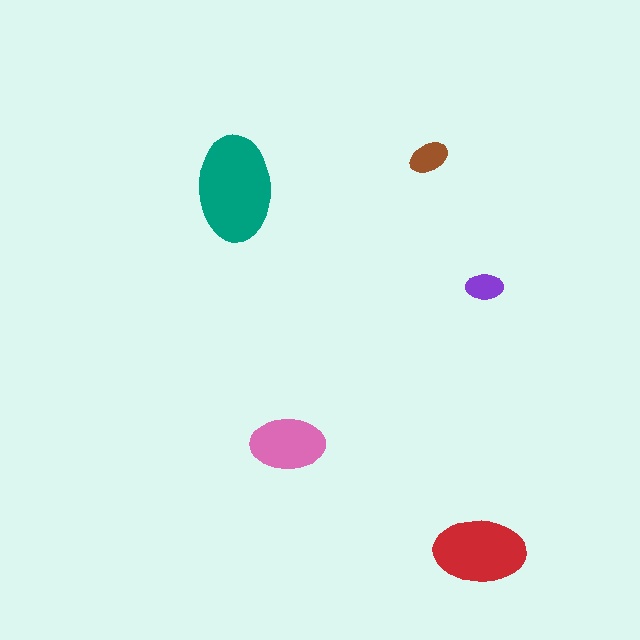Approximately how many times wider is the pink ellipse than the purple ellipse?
About 2 times wider.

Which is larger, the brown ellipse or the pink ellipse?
The pink one.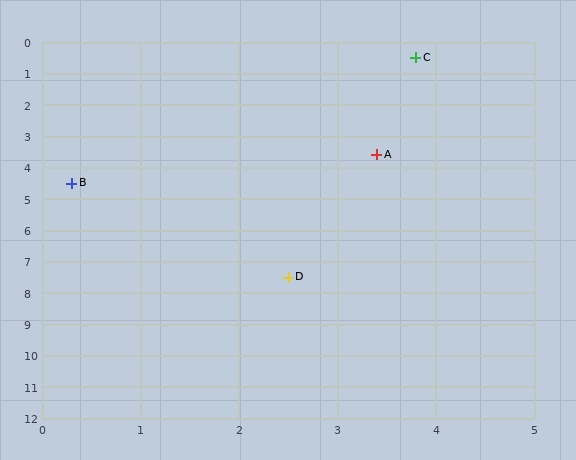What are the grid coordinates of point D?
Point D is at approximately (2.5, 7.5).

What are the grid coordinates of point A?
Point A is at approximately (3.4, 3.6).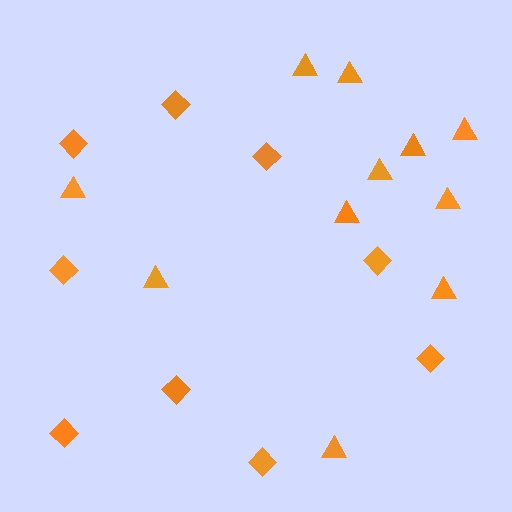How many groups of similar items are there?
There are 2 groups: one group of diamonds (9) and one group of triangles (11).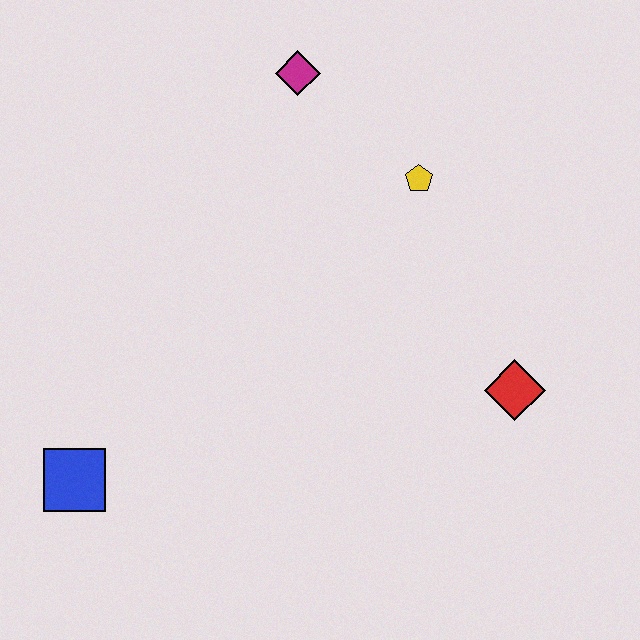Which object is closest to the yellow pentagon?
The magenta diamond is closest to the yellow pentagon.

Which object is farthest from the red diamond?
The blue square is farthest from the red diamond.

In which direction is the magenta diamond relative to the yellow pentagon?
The magenta diamond is to the left of the yellow pentagon.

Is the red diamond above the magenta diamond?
No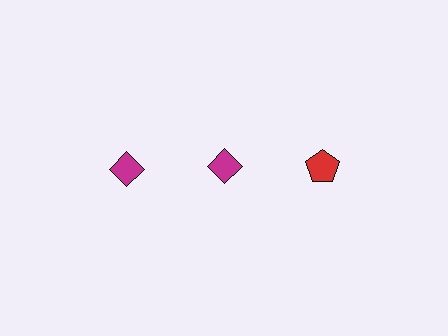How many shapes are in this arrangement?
There are 3 shapes arranged in a grid pattern.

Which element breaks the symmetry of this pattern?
The red pentagon in the top row, center column breaks the symmetry. All other shapes are magenta diamonds.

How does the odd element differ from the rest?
It differs in both color (red instead of magenta) and shape (pentagon instead of diamond).